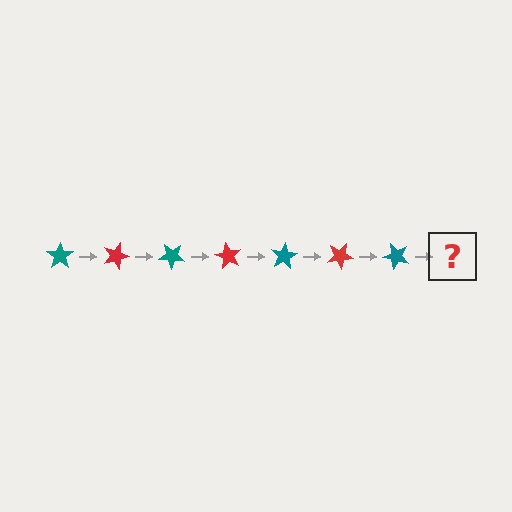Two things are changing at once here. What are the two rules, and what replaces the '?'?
The two rules are that it rotates 20 degrees each step and the color cycles through teal and red. The '?' should be a red star, rotated 140 degrees from the start.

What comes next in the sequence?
The next element should be a red star, rotated 140 degrees from the start.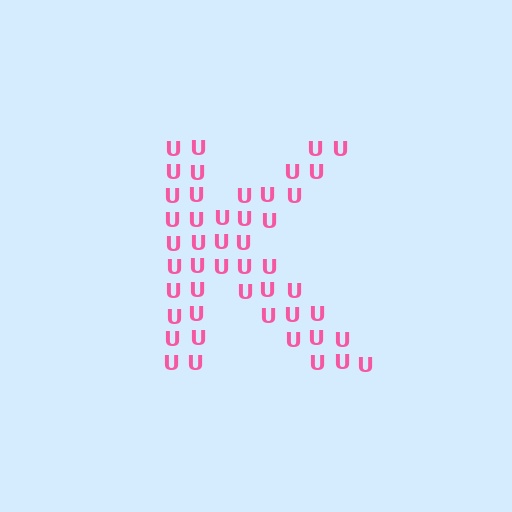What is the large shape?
The large shape is the letter K.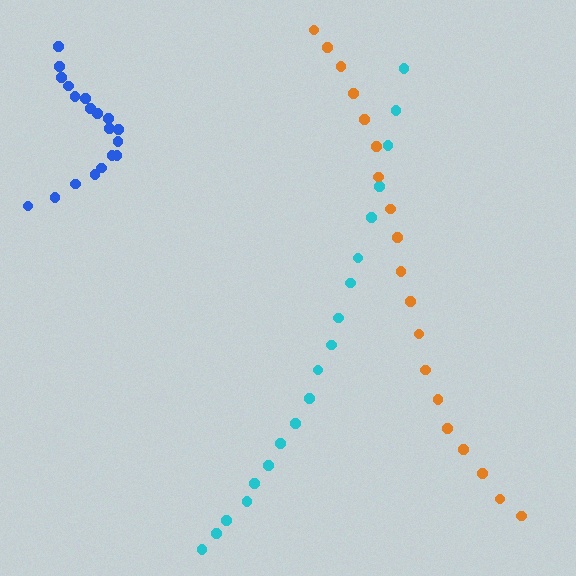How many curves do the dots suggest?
There are 3 distinct paths.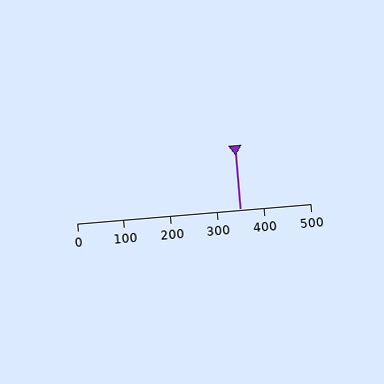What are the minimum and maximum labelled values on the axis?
The axis runs from 0 to 500.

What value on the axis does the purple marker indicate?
The marker indicates approximately 350.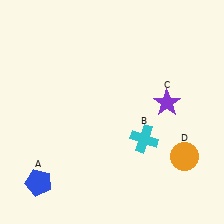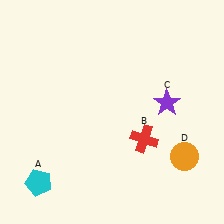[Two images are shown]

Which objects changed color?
A changed from blue to cyan. B changed from cyan to red.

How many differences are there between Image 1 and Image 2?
There are 2 differences between the two images.